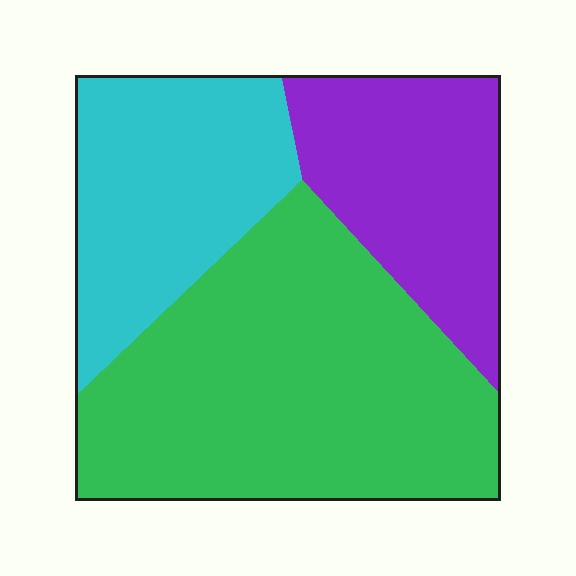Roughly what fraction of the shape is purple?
Purple takes up about one quarter (1/4) of the shape.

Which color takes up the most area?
Green, at roughly 50%.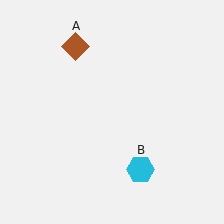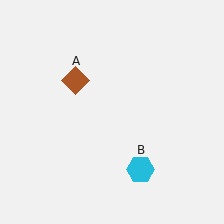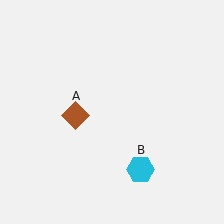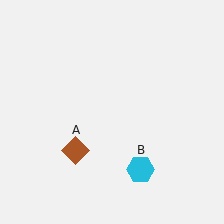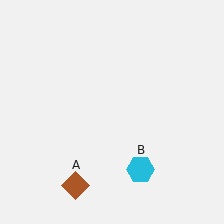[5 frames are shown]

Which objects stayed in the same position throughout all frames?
Cyan hexagon (object B) remained stationary.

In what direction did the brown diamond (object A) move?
The brown diamond (object A) moved down.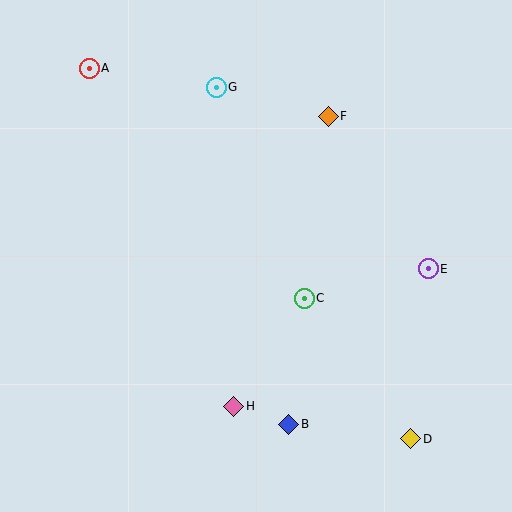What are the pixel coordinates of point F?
Point F is at (328, 116).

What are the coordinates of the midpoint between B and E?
The midpoint between B and E is at (359, 346).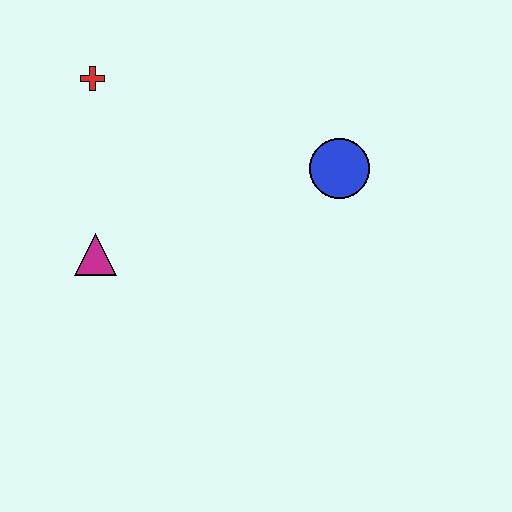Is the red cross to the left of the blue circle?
Yes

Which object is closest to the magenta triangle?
The red cross is closest to the magenta triangle.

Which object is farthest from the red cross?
The blue circle is farthest from the red cross.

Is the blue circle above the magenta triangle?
Yes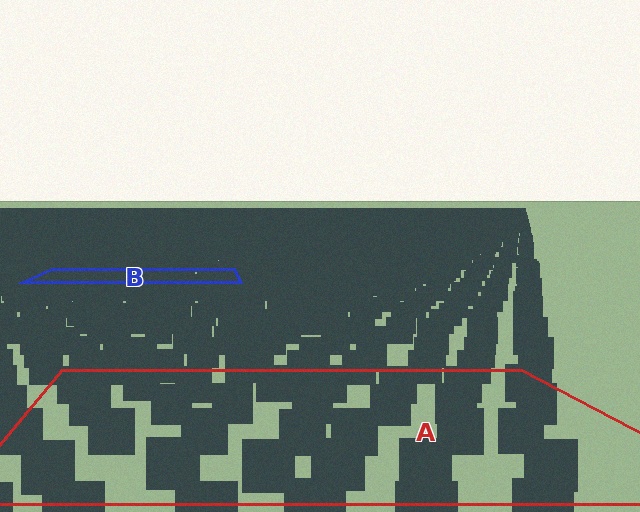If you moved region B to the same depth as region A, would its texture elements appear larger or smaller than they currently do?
They would appear larger. At a closer depth, the same texture elements are projected at a bigger on-screen size.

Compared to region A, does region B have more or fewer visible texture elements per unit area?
Region B has more texture elements per unit area — they are packed more densely because it is farther away.